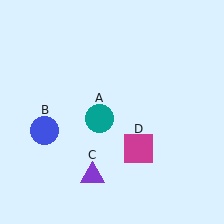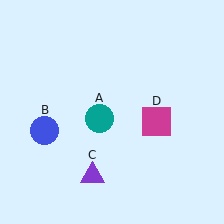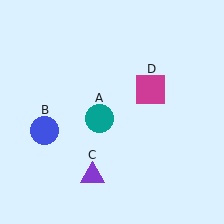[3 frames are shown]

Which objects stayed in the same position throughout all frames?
Teal circle (object A) and blue circle (object B) and purple triangle (object C) remained stationary.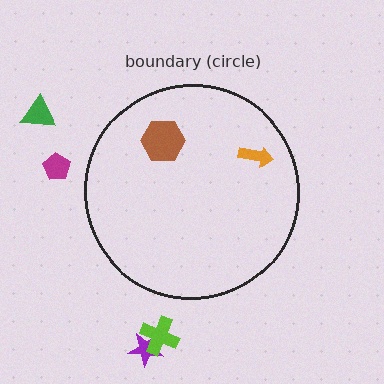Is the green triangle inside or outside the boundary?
Outside.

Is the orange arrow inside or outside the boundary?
Inside.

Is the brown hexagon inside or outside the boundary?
Inside.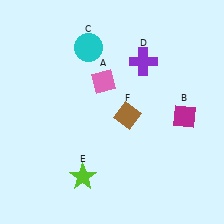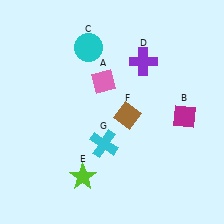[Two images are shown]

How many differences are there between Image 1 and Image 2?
There is 1 difference between the two images.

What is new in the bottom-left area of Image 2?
A cyan cross (G) was added in the bottom-left area of Image 2.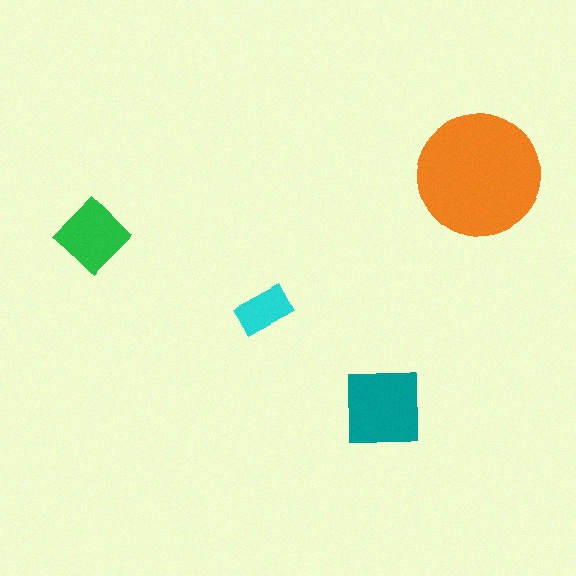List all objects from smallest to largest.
The cyan rectangle, the green diamond, the teal square, the orange circle.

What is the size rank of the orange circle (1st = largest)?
1st.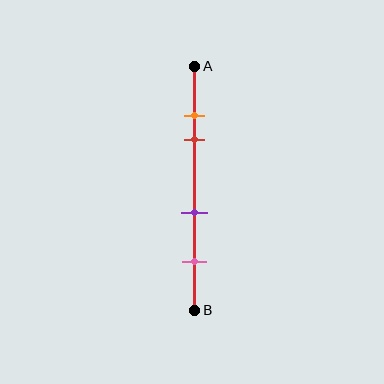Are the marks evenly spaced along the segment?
No, the marks are not evenly spaced.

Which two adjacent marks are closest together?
The orange and red marks are the closest adjacent pair.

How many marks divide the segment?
There are 4 marks dividing the segment.